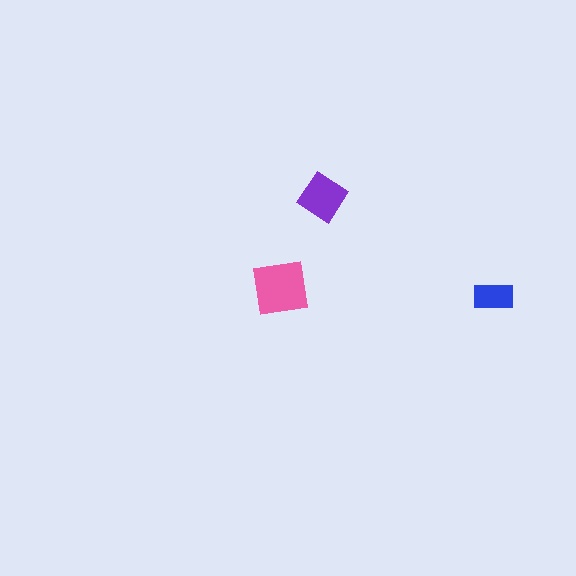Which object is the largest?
The pink square.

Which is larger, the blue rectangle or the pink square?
The pink square.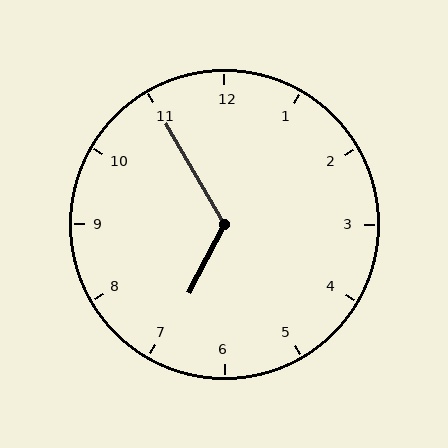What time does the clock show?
6:55.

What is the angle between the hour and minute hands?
Approximately 122 degrees.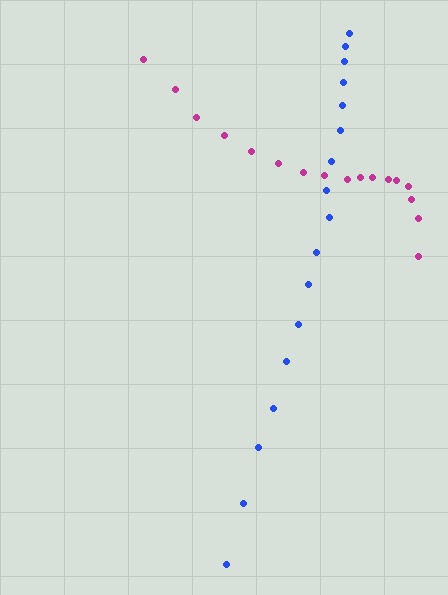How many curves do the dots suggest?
There are 2 distinct paths.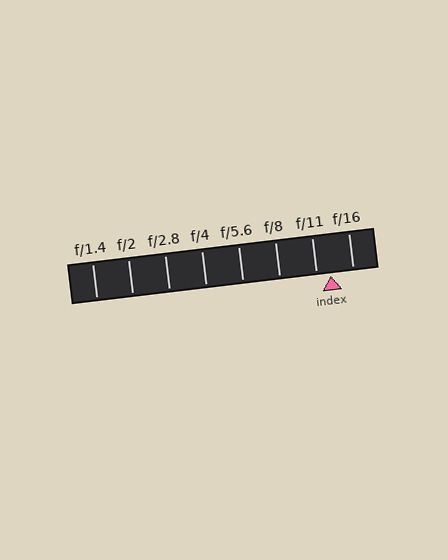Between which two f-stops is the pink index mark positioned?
The index mark is between f/11 and f/16.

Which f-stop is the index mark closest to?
The index mark is closest to f/11.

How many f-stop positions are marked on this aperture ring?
There are 8 f-stop positions marked.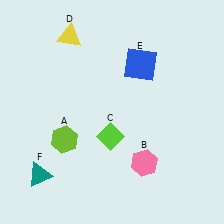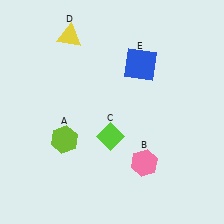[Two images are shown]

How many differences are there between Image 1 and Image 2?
There is 1 difference between the two images.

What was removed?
The teal triangle (F) was removed in Image 2.